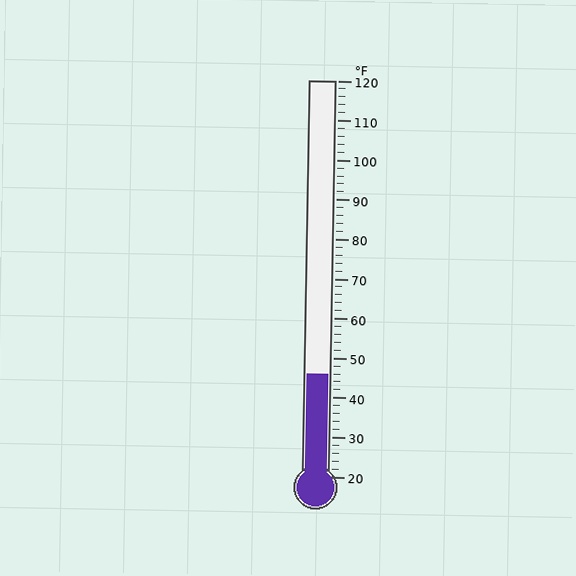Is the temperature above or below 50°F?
The temperature is below 50°F.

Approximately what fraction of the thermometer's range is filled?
The thermometer is filled to approximately 25% of its range.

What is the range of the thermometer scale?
The thermometer scale ranges from 20°F to 120°F.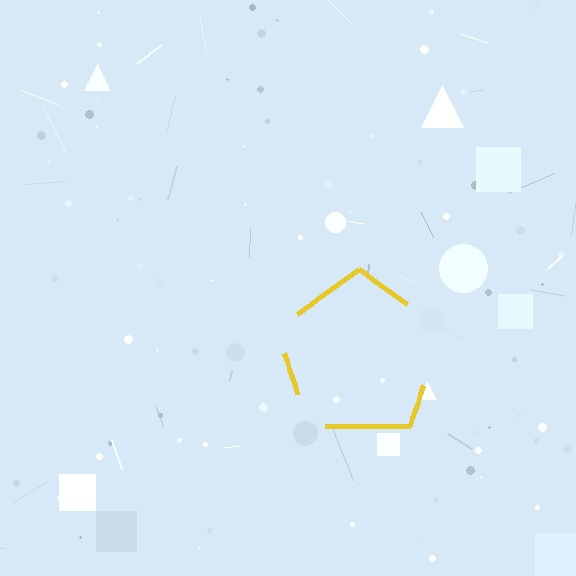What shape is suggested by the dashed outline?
The dashed outline suggests a pentagon.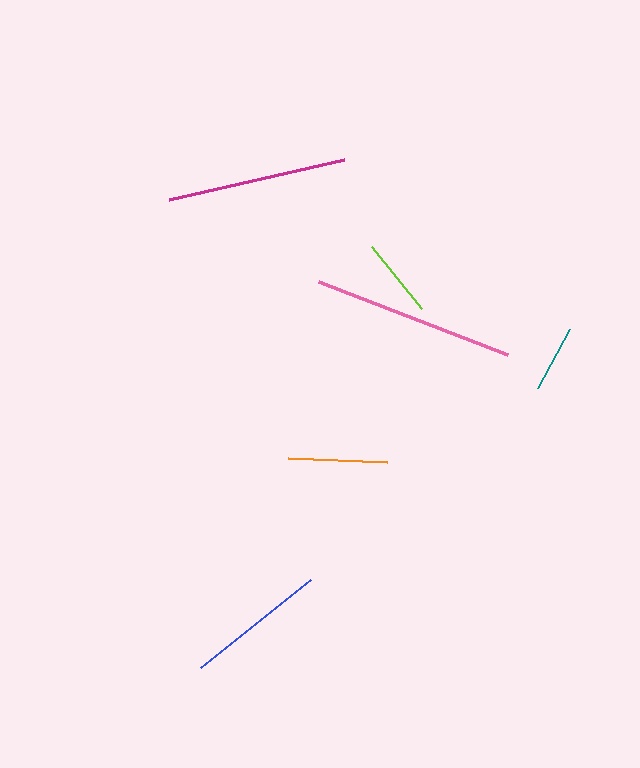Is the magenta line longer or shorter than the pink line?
The pink line is longer than the magenta line.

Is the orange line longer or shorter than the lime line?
The orange line is longer than the lime line.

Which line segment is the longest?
The pink line is the longest at approximately 202 pixels.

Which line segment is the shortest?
The teal line is the shortest at approximately 67 pixels.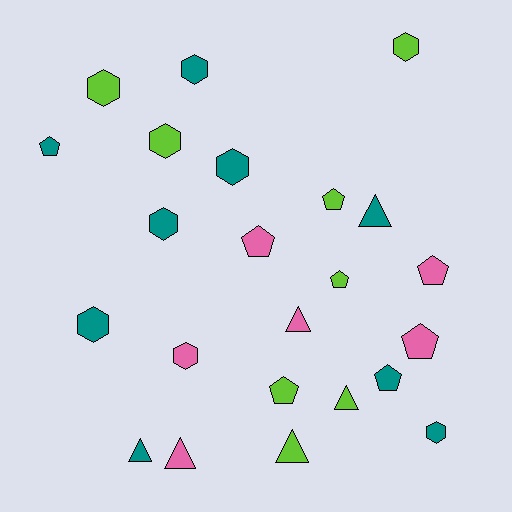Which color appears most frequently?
Teal, with 9 objects.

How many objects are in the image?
There are 23 objects.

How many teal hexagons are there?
There are 5 teal hexagons.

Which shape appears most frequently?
Hexagon, with 9 objects.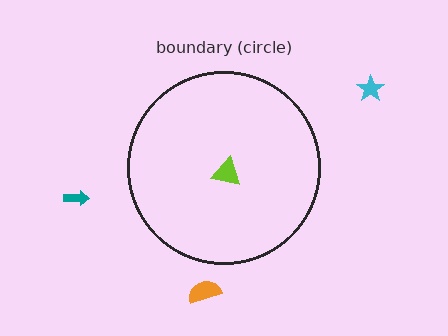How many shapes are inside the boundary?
1 inside, 3 outside.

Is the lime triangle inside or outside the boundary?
Inside.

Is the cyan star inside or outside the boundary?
Outside.